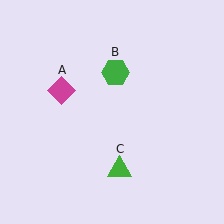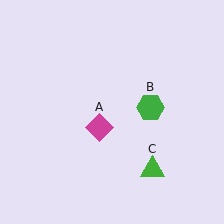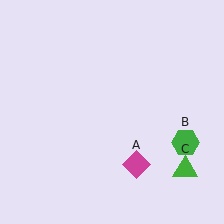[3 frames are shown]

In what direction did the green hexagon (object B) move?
The green hexagon (object B) moved down and to the right.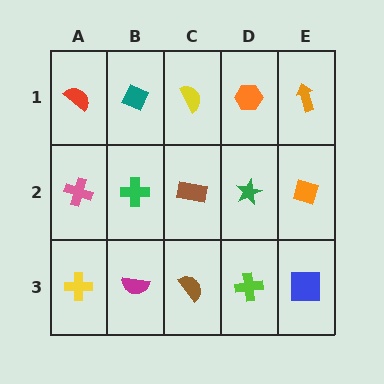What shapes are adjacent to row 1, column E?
An orange diamond (row 2, column E), an orange hexagon (row 1, column D).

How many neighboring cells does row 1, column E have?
2.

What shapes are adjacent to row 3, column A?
A pink cross (row 2, column A), a magenta semicircle (row 3, column B).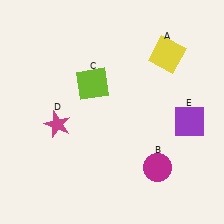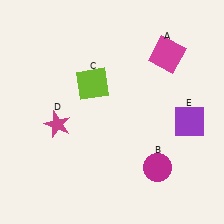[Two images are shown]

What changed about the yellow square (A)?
In Image 1, A is yellow. In Image 2, it changed to magenta.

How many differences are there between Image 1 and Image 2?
There is 1 difference between the two images.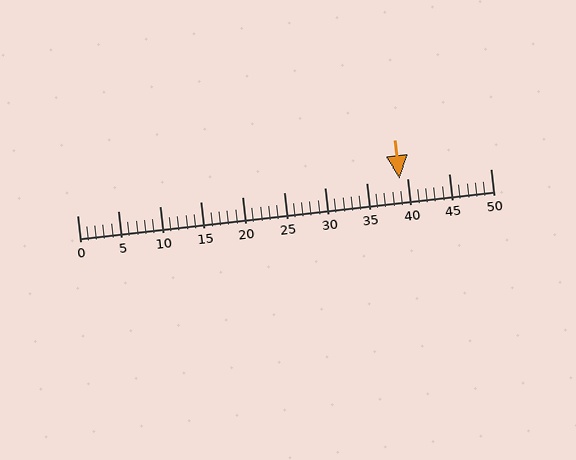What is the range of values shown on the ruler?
The ruler shows values from 0 to 50.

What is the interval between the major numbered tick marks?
The major tick marks are spaced 5 units apart.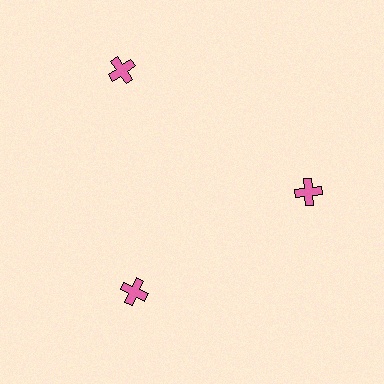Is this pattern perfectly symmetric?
No. The 3 pink crosses are arranged in a ring, but one element near the 11 o'clock position is pushed outward from the center, breaking the 3-fold rotational symmetry.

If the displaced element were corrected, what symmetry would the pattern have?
It would have 3-fold rotational symmetry — the pattern would map onto itself every 120 degrees.